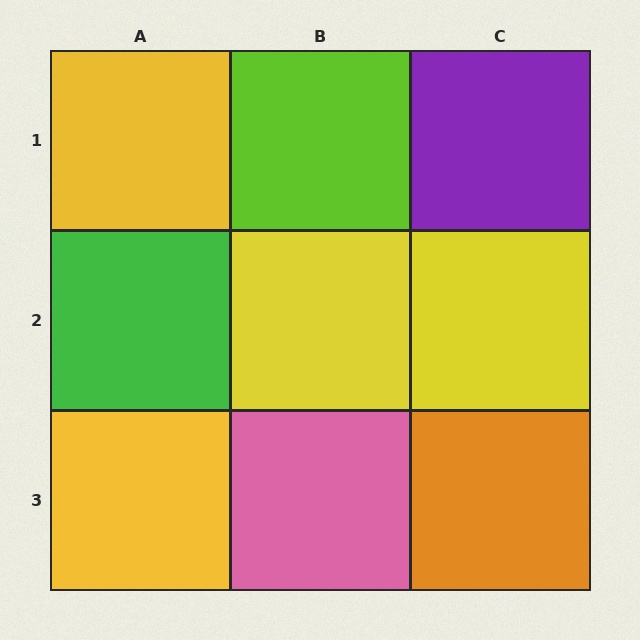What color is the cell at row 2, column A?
Green.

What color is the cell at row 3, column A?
Yellow.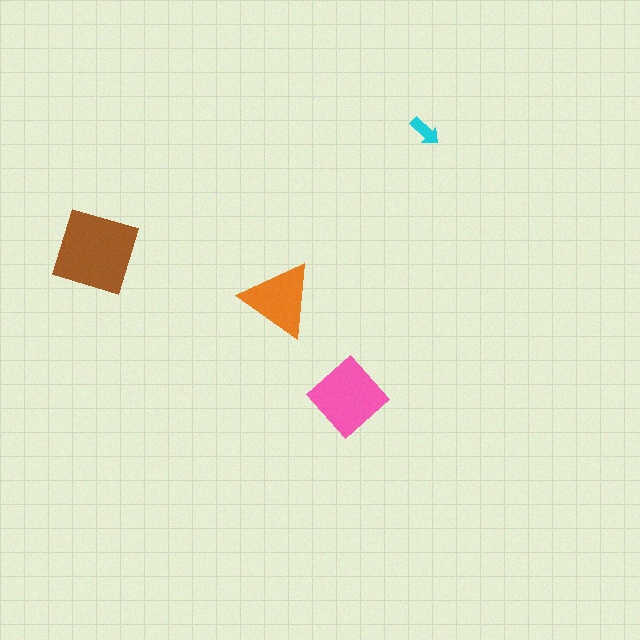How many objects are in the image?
There are 4 objects in the image.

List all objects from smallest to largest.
The cyan arrow, the orange triangle, the pink diamond, the brown diamond.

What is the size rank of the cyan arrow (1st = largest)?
4th.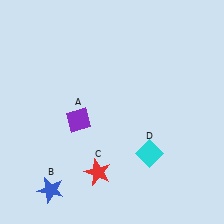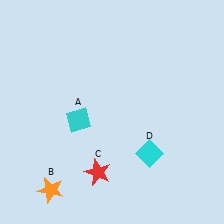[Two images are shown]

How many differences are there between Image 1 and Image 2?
There are 2 differences between the two images.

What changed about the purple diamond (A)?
In Image 1, A is purple. In Image 2, it changed to cyan.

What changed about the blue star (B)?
In Image 1, B is blue. In Image 2, it changed to orange.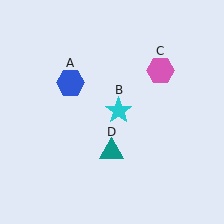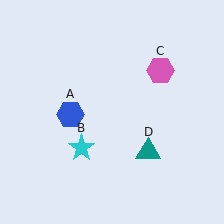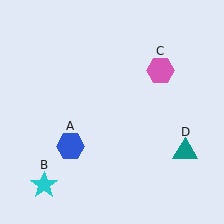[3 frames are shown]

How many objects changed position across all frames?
3 objects changed position: blue hexagon (object A), cyan star (object B), teal triangle (object D).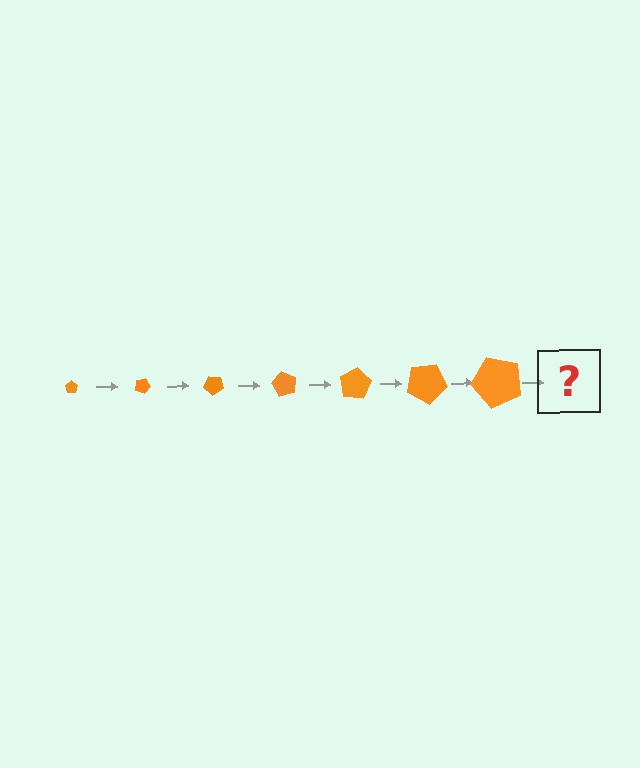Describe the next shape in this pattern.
It should be a pentagon, larger than the previous one and rotated 140 degrees from the start.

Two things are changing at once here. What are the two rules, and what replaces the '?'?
The two rules are that the pentagon grows larger each step and it rotates 20 degrees each step. The '?' should be a pentagon, larger than the previous one and rotated 140 degrees from the start.